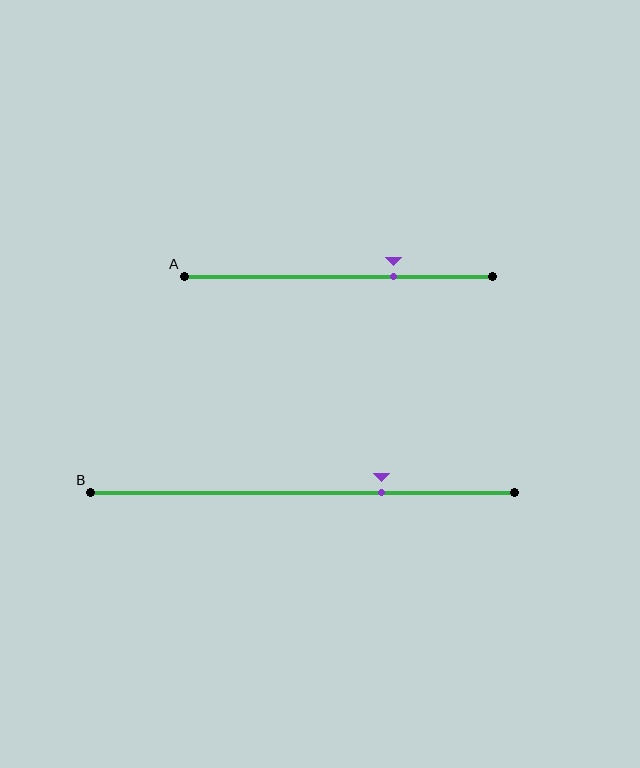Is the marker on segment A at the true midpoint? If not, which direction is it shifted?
No, the marker on segment A is shifted to the right by about 18% of the segment length.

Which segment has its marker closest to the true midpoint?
Segment A has its marker closest to the true midpoint.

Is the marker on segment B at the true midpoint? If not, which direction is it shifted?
No, the marker on segment B is shifted to the right by about 19% of the segment length.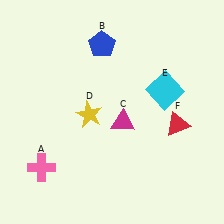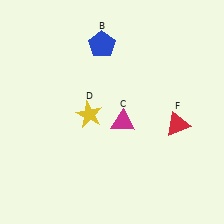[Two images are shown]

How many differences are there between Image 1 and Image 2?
There are 2 differences between the two images.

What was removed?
The cyan square (E), the pink cross (A) were removed in Image 2.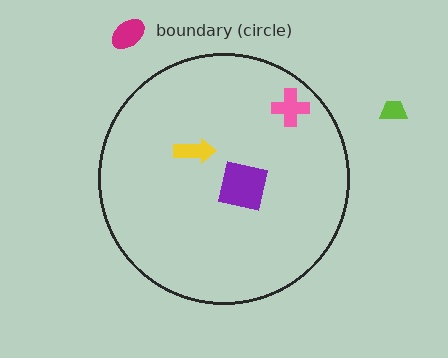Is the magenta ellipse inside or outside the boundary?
Outside.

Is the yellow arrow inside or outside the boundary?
Inside.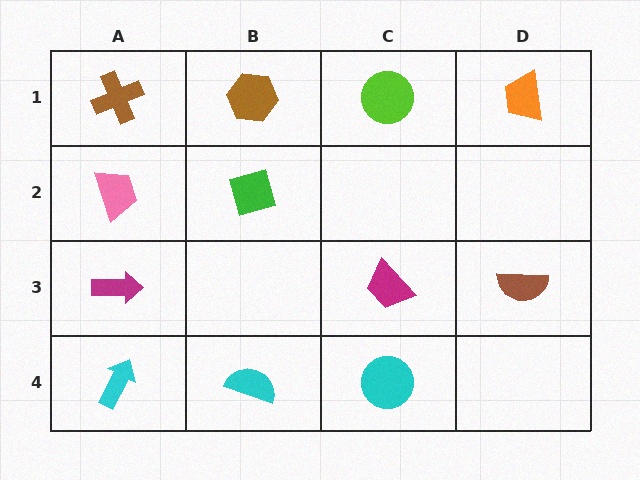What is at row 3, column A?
A magenta arrow.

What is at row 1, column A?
A brown cross.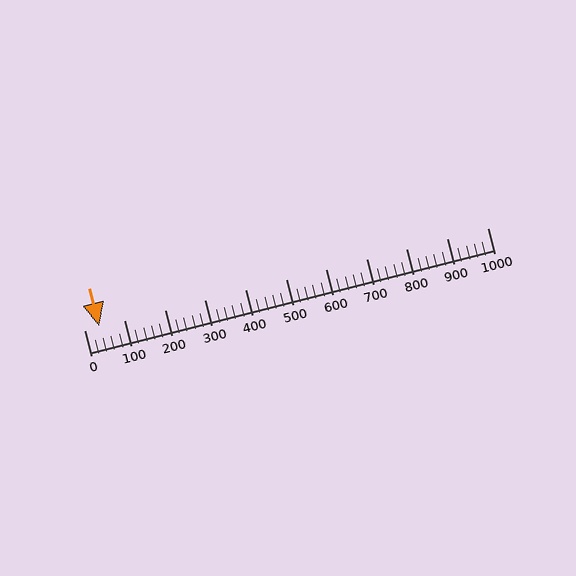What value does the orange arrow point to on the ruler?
The orange arrow points to approximately 37.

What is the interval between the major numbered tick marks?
The major tick marks are spaced 100 units apart.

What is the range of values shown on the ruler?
The ruler shows values from 0 to 1000.